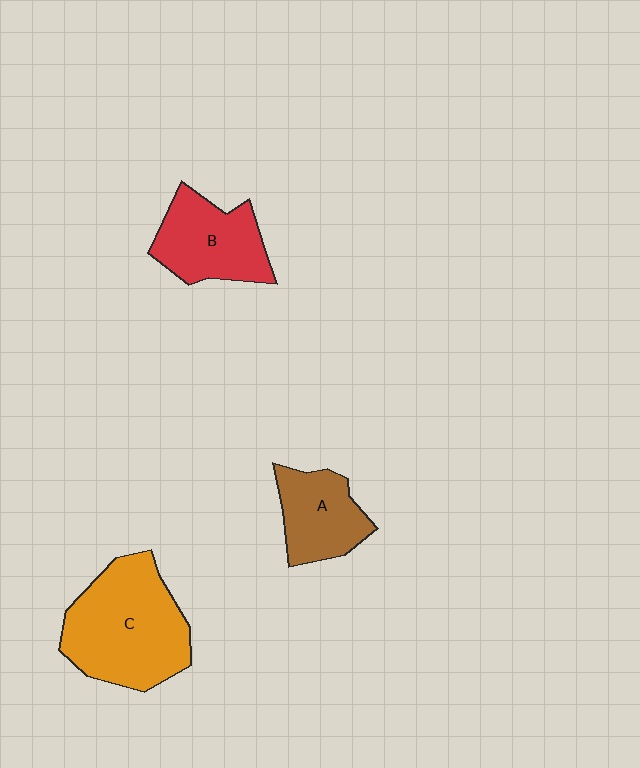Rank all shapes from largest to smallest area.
From largest to smallest: C (orange), B (red), A (brown).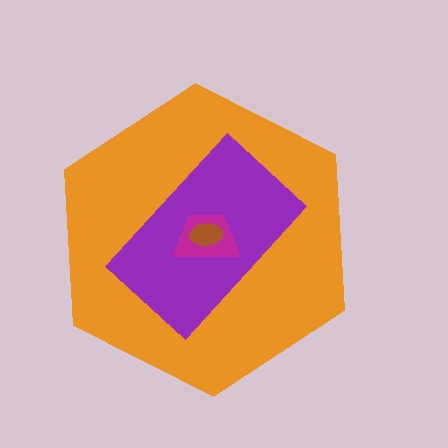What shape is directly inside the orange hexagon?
The purple rectangle.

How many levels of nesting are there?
4.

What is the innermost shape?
The brown ellipse.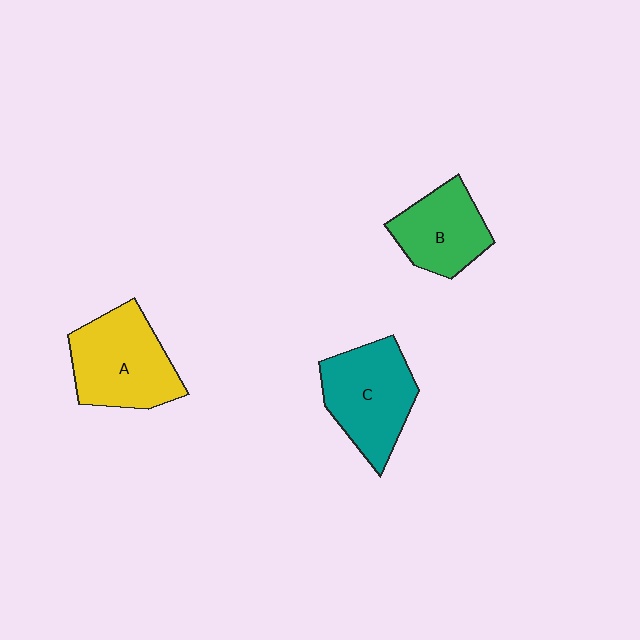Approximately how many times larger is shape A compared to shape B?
Approximately 1.3 times.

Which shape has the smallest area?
Shape B (green).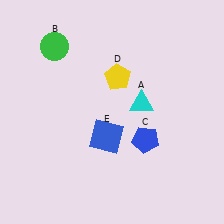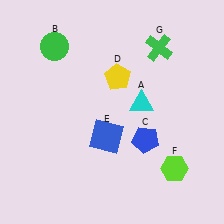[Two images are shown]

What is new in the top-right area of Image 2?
A green cross (G) was added in the top-right area of Image 2.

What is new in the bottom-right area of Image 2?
A lime hexagon (F) was added in the bottom-right area of Image 2.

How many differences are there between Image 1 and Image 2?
There are 2 differences between the two images.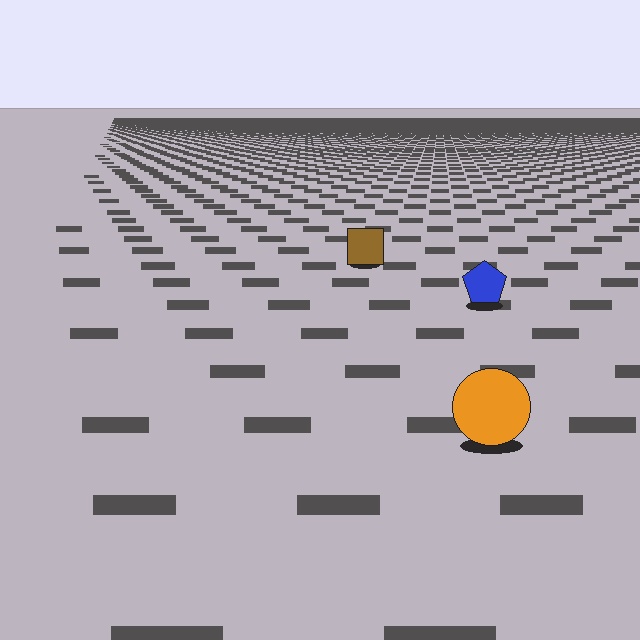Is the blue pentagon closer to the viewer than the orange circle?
No. The orange circle is closer — you can tell from the texture gradient: the ground texture is coarser near it.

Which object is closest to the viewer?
The orange circle is closest. The texture marks near it are larger and more spread out.